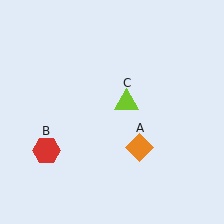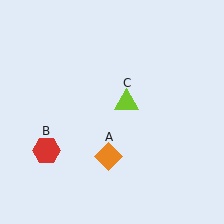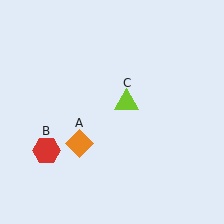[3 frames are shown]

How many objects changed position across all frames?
1 object changed position: orange diamond (object A).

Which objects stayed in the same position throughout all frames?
Red hexagon (object B) and lime triangle (object C) remained stationary.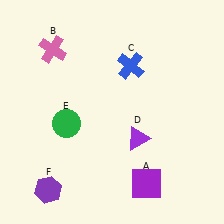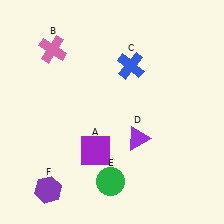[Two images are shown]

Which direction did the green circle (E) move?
The green circle (E) moved down.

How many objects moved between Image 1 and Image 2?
2 objects moved between the two images.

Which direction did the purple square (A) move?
The purple square (A) moved left.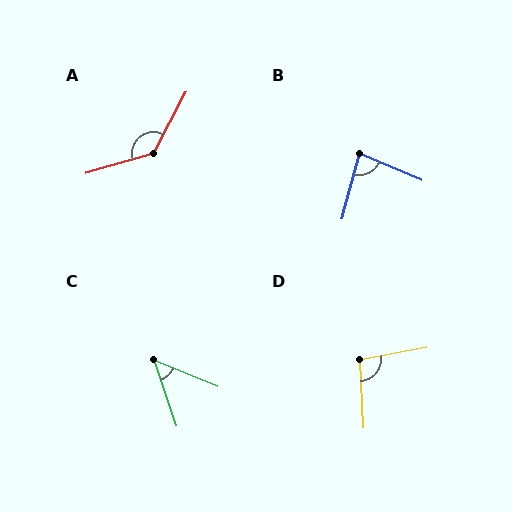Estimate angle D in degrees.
Approximately 97 degrees.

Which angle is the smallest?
C, at approximately 49 degrees.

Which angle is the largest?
A, at approximately 134 degrees.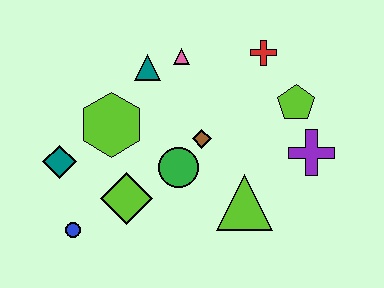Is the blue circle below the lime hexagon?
Yes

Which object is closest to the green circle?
The brown diamond is closest to the green circle.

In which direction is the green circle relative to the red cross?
The green circle is below the red cross.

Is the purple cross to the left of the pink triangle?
No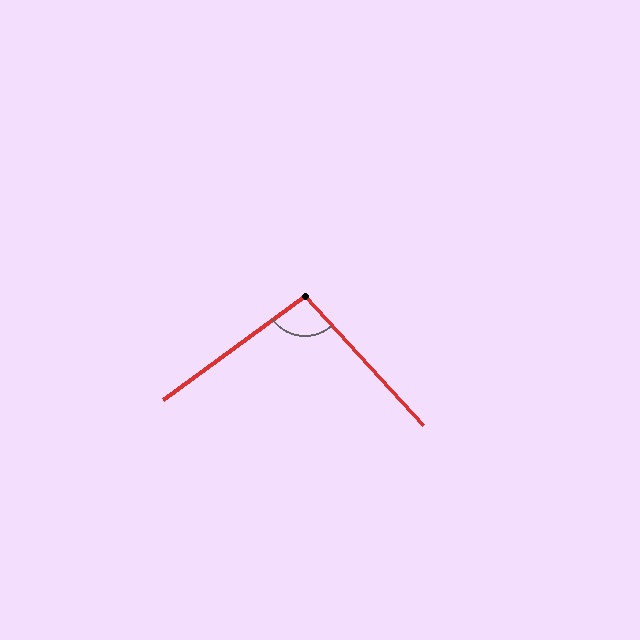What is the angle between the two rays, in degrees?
Approximately 96 degrees.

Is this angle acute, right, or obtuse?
It is obtuse.